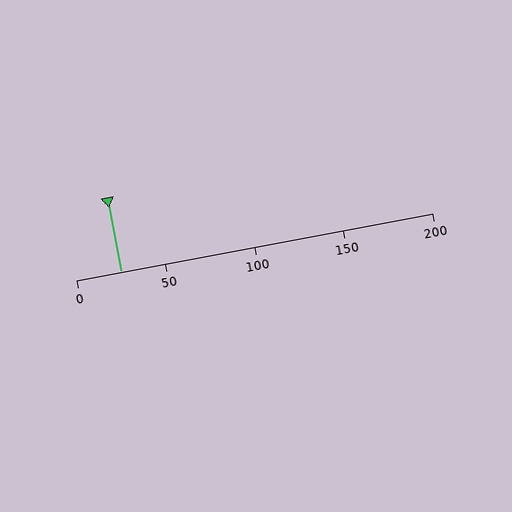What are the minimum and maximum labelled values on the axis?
The axis runs from 0 to 200.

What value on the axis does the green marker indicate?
The marker indicates approximately 25.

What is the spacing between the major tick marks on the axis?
The major ticks are spaced 50 apart.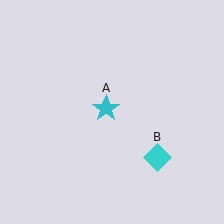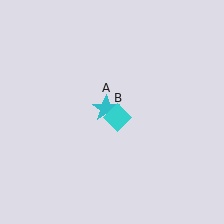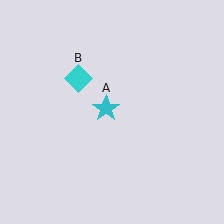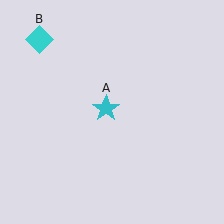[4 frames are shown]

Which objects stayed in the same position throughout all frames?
Cyan star (object A) remained stationary.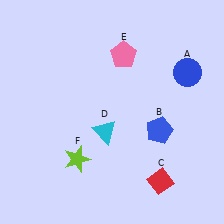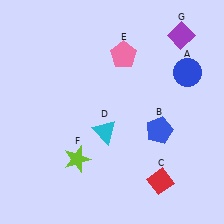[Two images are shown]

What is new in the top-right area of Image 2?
A purple diamond (G) was added in the top-right area of Image 2.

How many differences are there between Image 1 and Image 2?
There is 1 difference between the two images.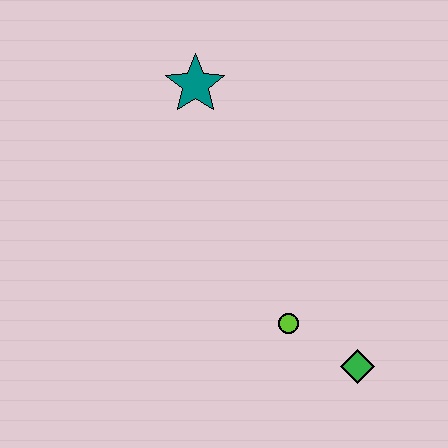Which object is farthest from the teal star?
The green diamond is farthest from the teal star.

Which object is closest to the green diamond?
The lime circle is closest to the green diamond.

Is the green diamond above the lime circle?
No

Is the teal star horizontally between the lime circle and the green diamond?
No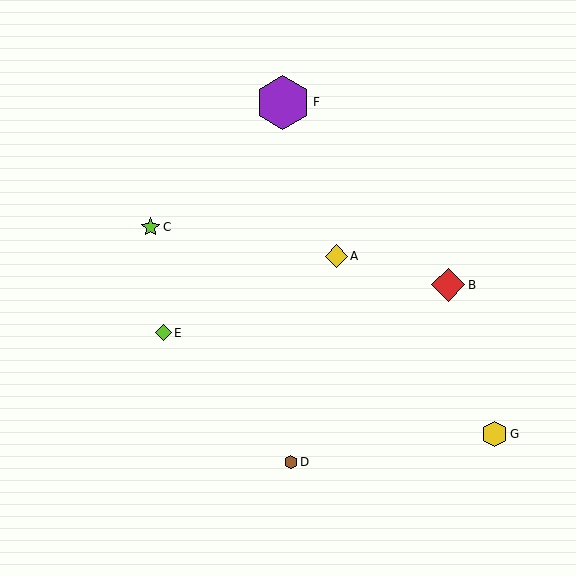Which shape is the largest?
The purple hexagon (labeled F) is the largest.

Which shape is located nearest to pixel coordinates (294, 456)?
The brown hexagon (labeled D) at (291, 462) is nearest to that location.